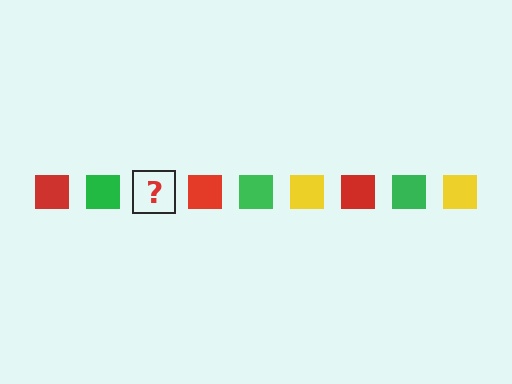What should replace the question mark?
The question mark should be replaced with a yellow square.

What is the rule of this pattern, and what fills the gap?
The rule is that the pattern cycles through red, green, yellow squares. The gap should be filled with a yellow square.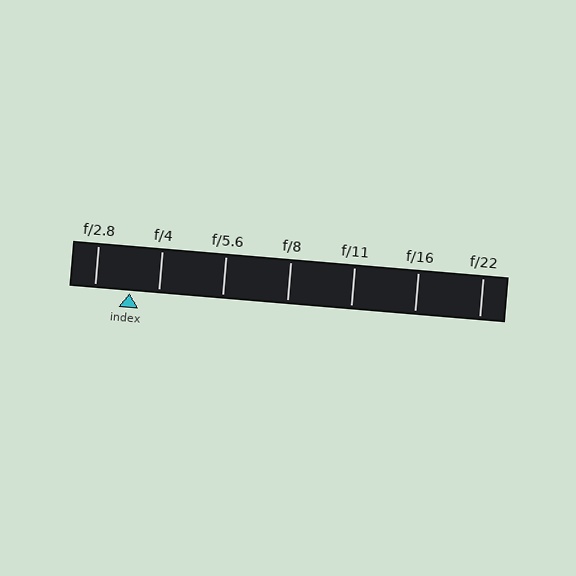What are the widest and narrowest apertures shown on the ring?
The widest aperture shown is f/2.8 and the narrowest is f/22.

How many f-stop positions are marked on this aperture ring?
There are 7 f-stop positions marked.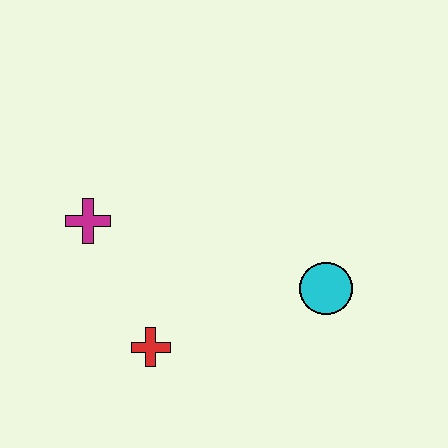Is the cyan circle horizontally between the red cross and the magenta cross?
No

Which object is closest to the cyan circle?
The red cross is closest to the cyan circle.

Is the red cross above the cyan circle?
No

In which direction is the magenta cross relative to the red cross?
The magenta cross is above the red cross.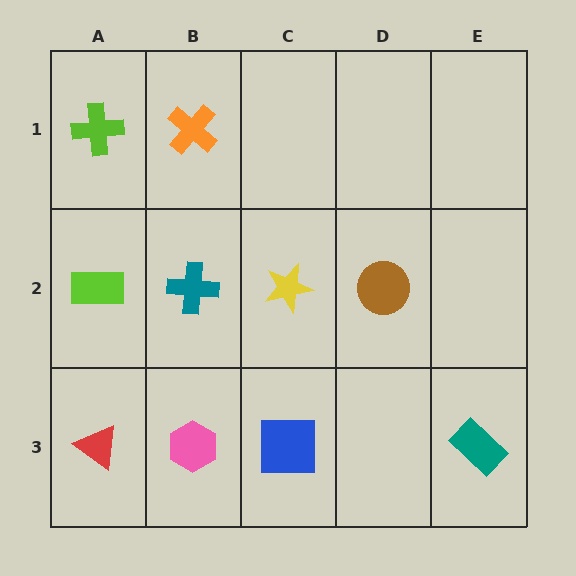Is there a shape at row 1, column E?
No, that cell is empty.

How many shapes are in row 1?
2 shapes.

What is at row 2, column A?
A lime rectangle.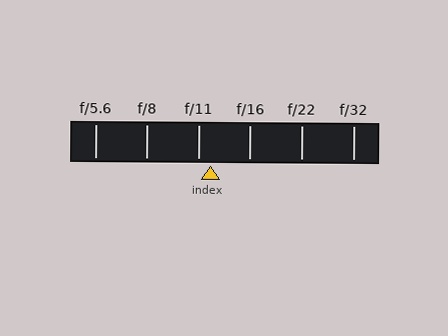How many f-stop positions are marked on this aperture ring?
There are 6 f-stop positions marked.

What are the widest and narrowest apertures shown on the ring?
The widest aperture shown is f/5.6 and the narrowest is f/32.